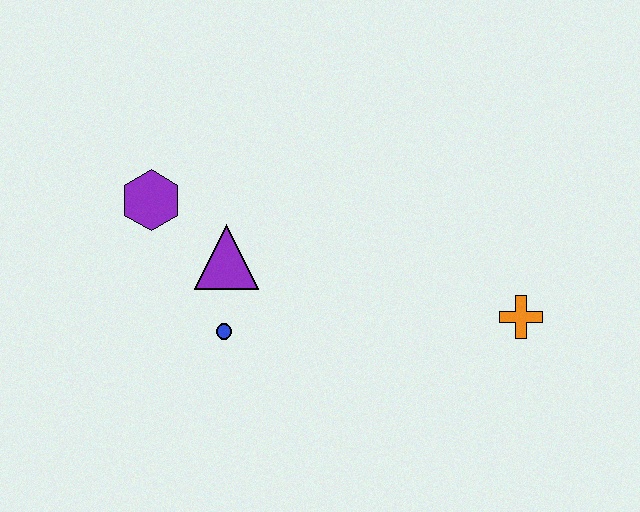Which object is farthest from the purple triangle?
The orange cross is farthest from the purple triangle.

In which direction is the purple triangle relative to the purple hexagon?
The purple triangle is to the right of the purple hexagon.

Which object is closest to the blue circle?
The purple triangle is closest to the blue circle.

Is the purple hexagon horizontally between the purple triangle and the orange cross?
No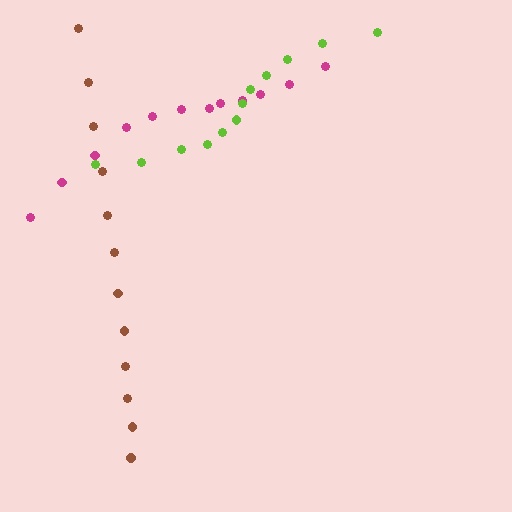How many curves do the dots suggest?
There are 3 distinct paths.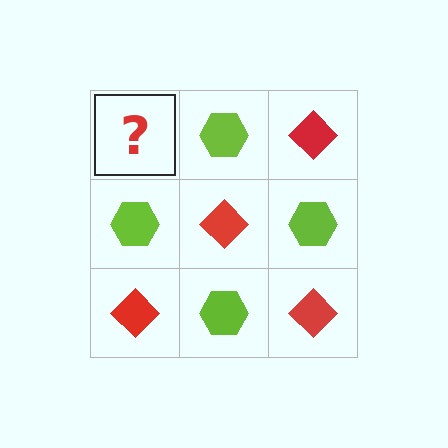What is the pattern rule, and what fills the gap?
The rule is that it alternates red diamond and lime hexagon in a checkerboard pattern. The gap should be filled with a red diamond.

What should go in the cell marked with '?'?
The missing cell should contain a red diamond.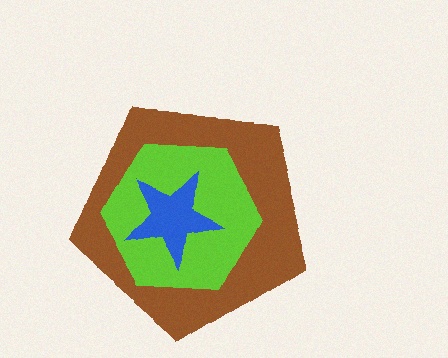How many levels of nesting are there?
3.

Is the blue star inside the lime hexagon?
Yes.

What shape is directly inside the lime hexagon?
The blue star.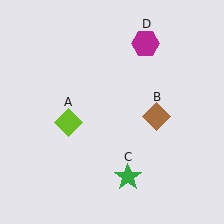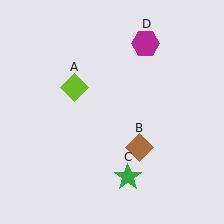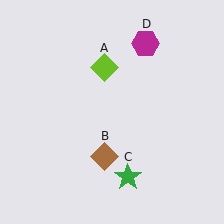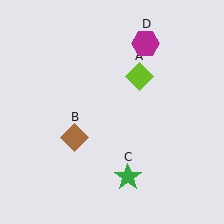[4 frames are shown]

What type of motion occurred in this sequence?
The lime diamond (object A), brown diamond (object B) rotated clockwise around the center of the scene.